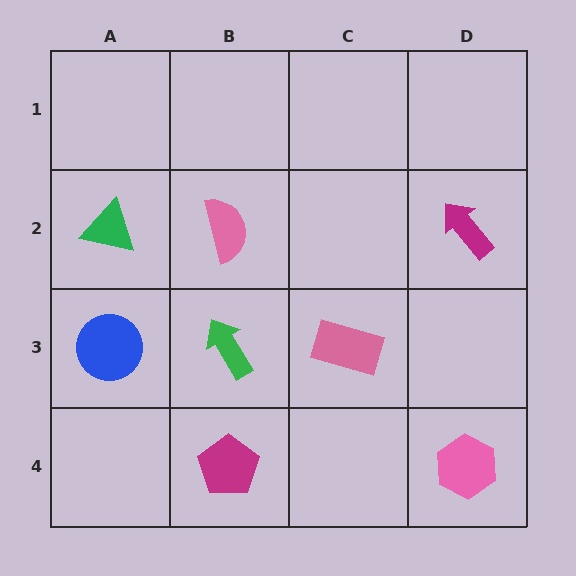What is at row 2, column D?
A magenta arrow.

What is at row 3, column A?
A blue circle.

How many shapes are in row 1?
0 shapes.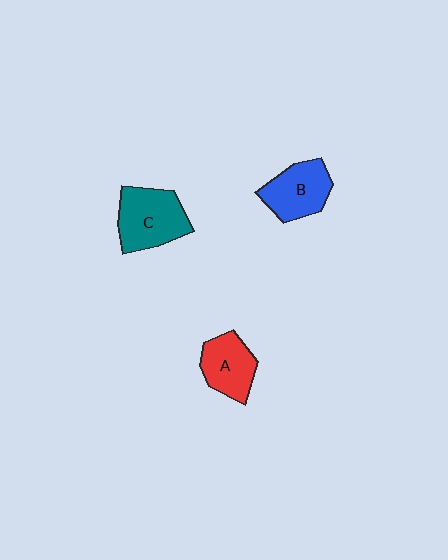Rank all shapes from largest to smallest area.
From largest to smallest: C (teal), B (blue), A (red).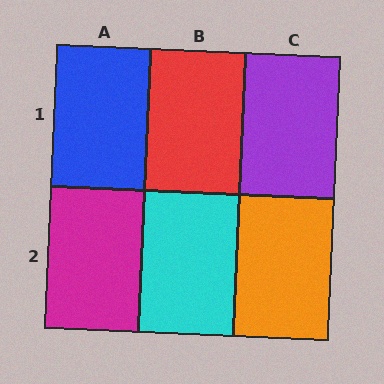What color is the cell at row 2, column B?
Cyan.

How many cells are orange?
1 cell is orange.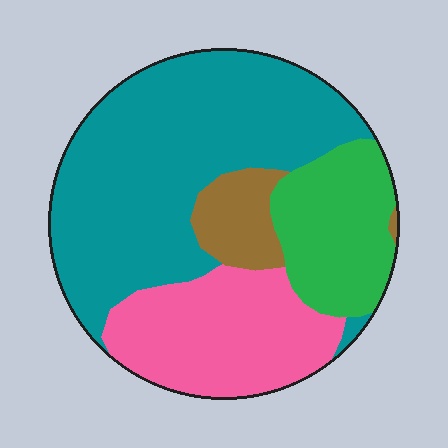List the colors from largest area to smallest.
From largest to smallest: teal, pink, green, brown.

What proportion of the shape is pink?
Pink takes up about one quarter (1/4) of the shape.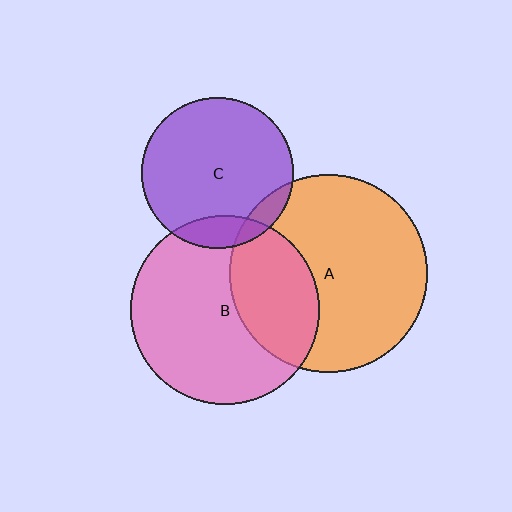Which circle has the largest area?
Circle A (orange).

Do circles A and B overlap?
Yes.